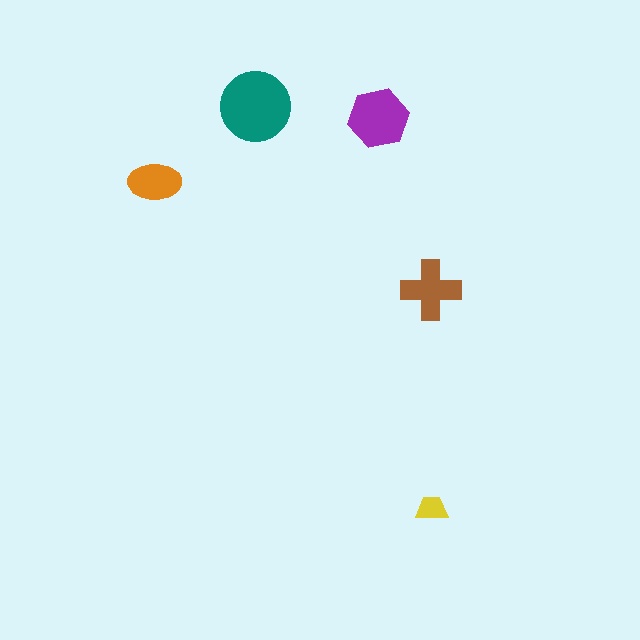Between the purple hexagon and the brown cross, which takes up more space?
The purple hexagon.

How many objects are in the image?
There are 5 objects in the image.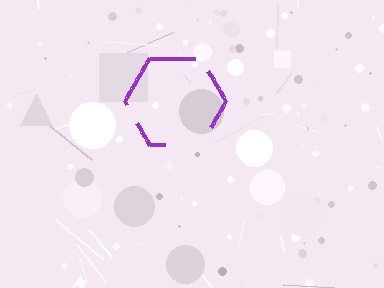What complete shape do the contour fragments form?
The contour fragments form a hexagon.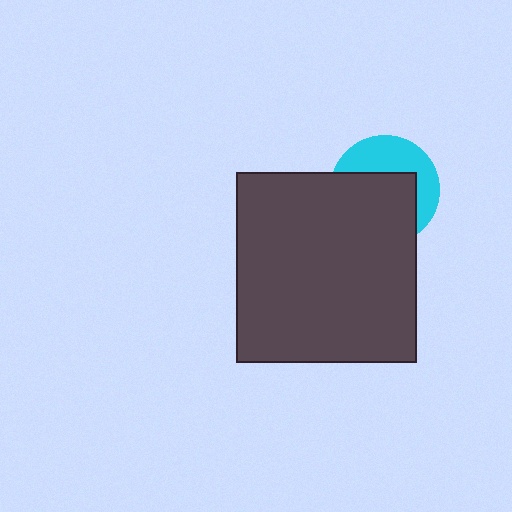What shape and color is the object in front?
The object in front is a dark gray rectangle.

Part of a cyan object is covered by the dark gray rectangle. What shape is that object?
It is a circle.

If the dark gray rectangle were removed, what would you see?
You would see the complete cyan circle.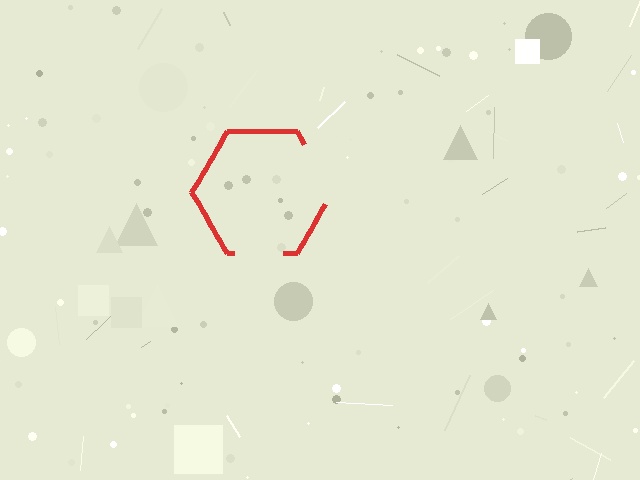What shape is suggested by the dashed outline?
The dashed outline suggests a hexagon.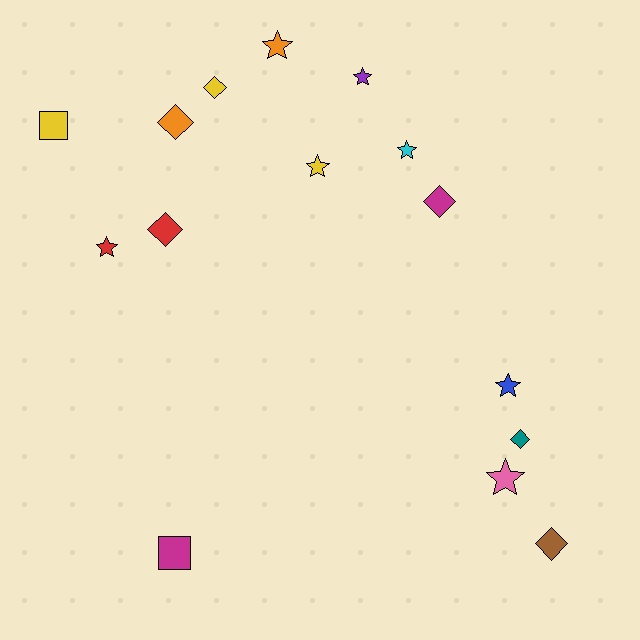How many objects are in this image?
There are 15 objects.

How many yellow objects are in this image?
There are 3 yellow objects.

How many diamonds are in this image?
There are 6 diamonds.